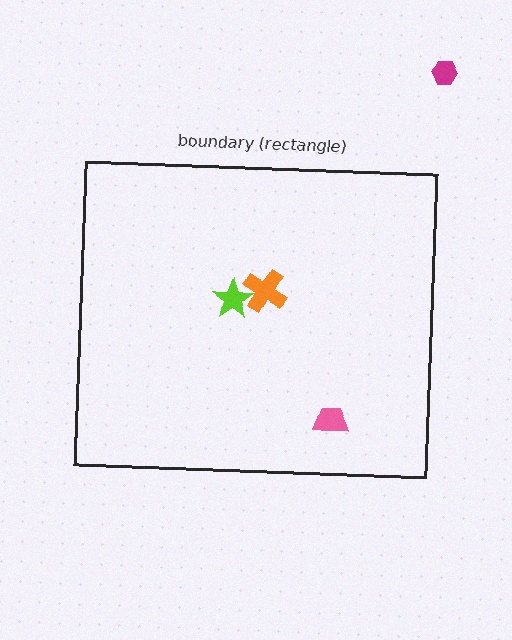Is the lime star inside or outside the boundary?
Inside.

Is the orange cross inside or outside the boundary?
Inside.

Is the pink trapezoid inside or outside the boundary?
Inside.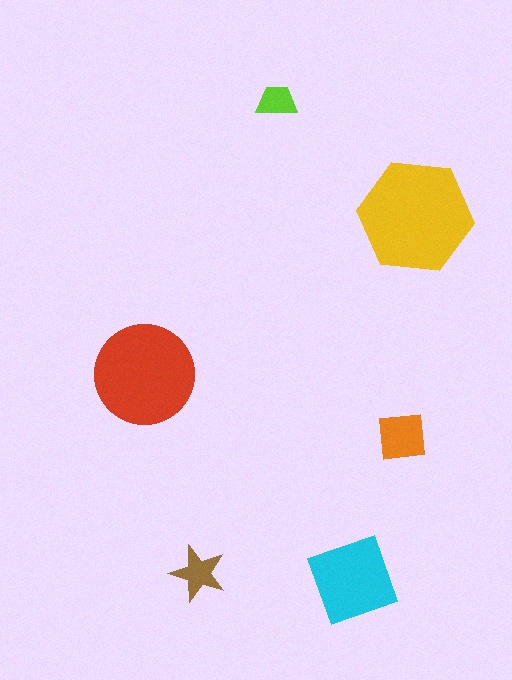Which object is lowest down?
The cyan square is bottommost.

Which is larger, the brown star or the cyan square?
The cyan square.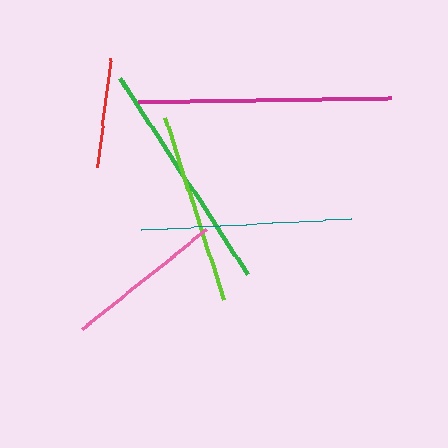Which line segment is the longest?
The magenta line is the longest at approximately 253 pixels.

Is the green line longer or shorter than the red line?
The green line is longer than the red line.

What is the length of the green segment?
The green segment is approximately 234 pixels long.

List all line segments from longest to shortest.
From longest to shortest: magenta, green, teal, lime, pink, red.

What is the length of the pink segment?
The pink segment is approximately 160 pixels long.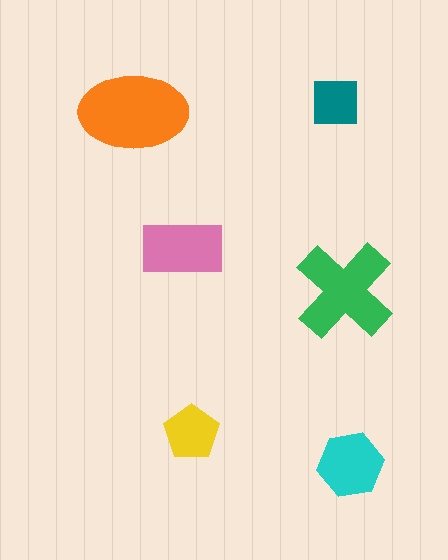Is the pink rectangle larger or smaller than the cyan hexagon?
Larger.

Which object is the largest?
The orange ellipse.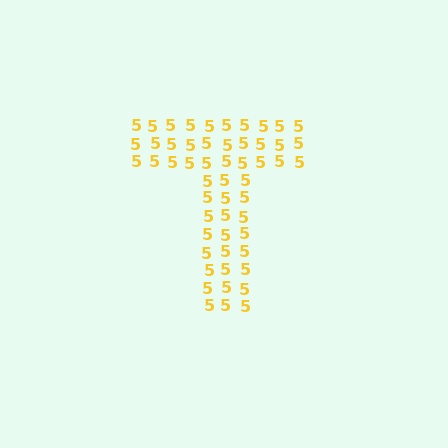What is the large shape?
The large shape is the letter T.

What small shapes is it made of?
It is made of small digit 5's.